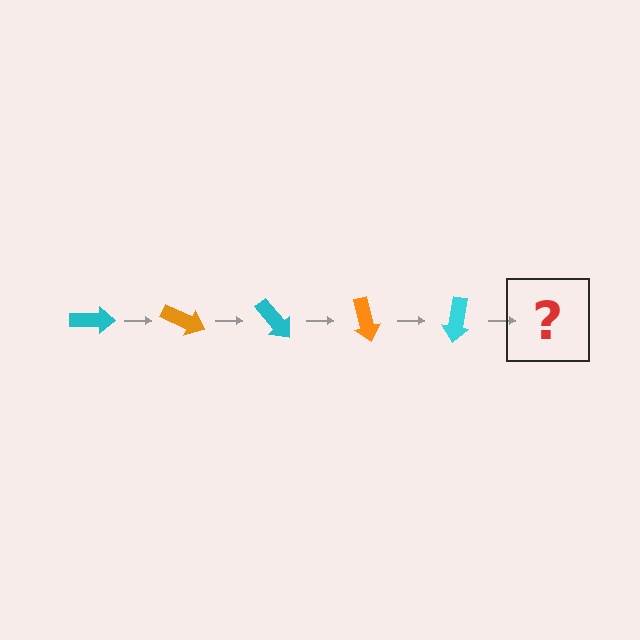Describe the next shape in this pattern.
It should be an orange arrow, rotated 125 degrees from the start.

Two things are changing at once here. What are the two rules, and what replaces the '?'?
The two rules are that it rotates 25 degrees each step and the color cycles through cyan and orange. The '?' should be an orange arrow, rotated 125 degrees from the start.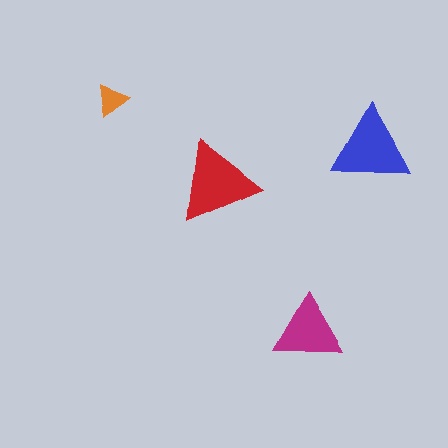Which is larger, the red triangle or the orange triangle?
The red one.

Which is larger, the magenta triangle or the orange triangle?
The magenta one.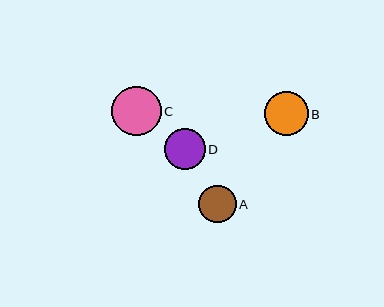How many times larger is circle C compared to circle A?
Circle C is approximately 1.3 times the size of circle A.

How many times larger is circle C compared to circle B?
Circle C is approximately 1.1 times the size of circle B.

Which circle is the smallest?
Circle A is the smallest with a size of approximately 37 pixels.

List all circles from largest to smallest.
From largest to smallest: C, B, D, A.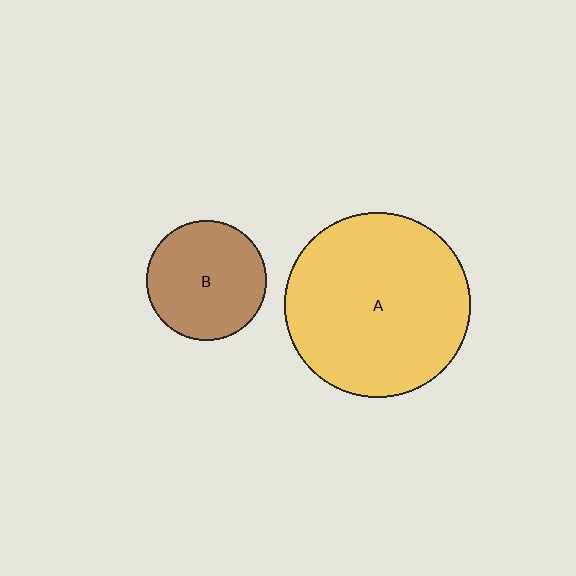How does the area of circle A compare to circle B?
Approximately 2.4 times.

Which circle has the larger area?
Circle A (yellow).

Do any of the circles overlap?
No, none of the circles overlap.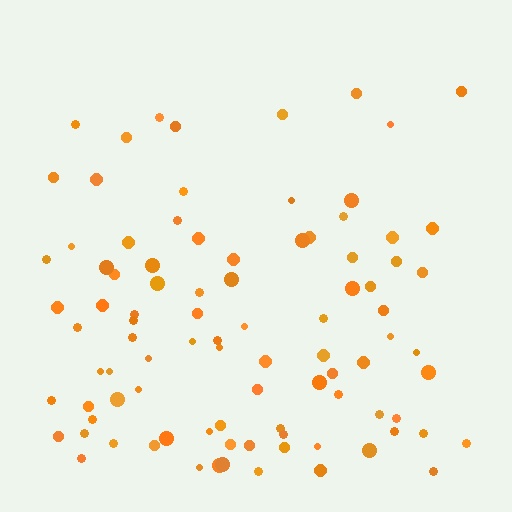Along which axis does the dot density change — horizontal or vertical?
Vertical.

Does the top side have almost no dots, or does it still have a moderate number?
Still a moderate number, just noticeably fewer than the bottom.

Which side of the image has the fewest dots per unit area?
The top.